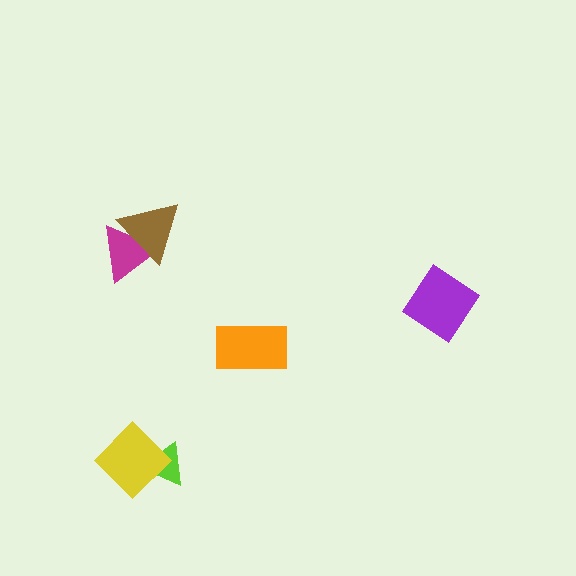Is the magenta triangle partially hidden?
Yes, it is partially covered by another shape.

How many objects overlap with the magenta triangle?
1 object overlaps with the magenta triangle.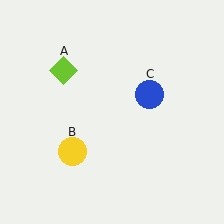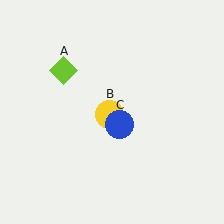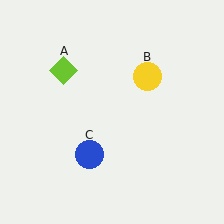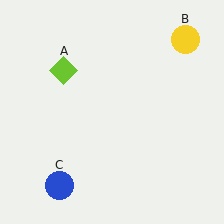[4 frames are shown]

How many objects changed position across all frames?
2 objects changed position: yellow circle (object B), blue circle (object C).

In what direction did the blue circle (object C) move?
The blue circle (object C) moved down and to the left.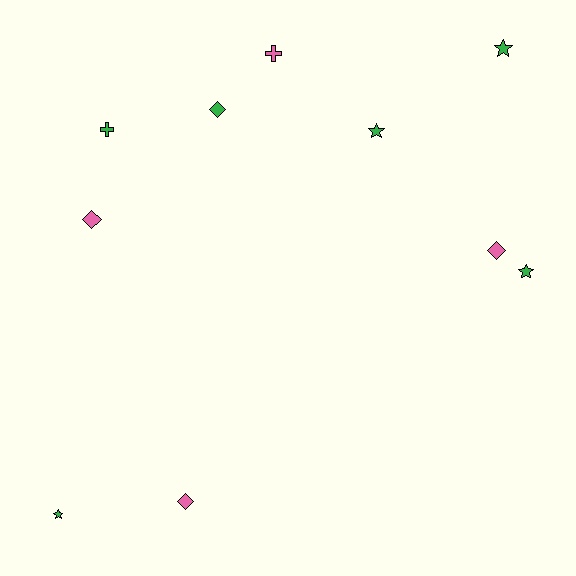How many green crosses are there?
There is 1 green cross.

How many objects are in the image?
There are 10 objects.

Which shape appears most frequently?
Star, with 4 objects.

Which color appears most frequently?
Green, with 6 objects.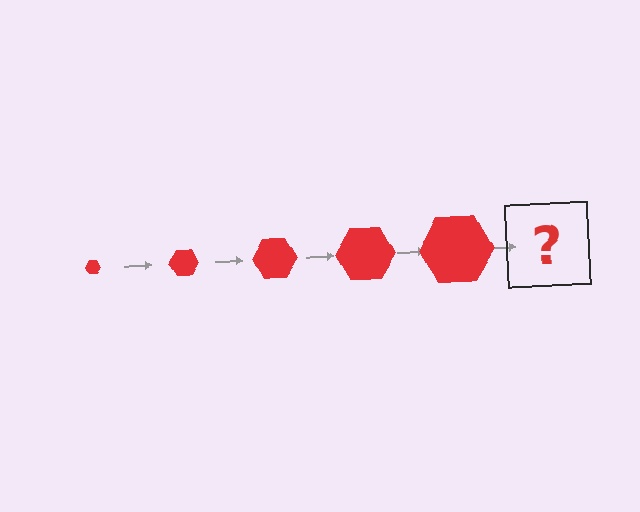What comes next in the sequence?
The next element should be a red hexagon, larger than the previous one.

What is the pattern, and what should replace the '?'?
The pattern is that the hexagon gets progressively larger each step. The '?' should be a red hexagon, larger than the previous one.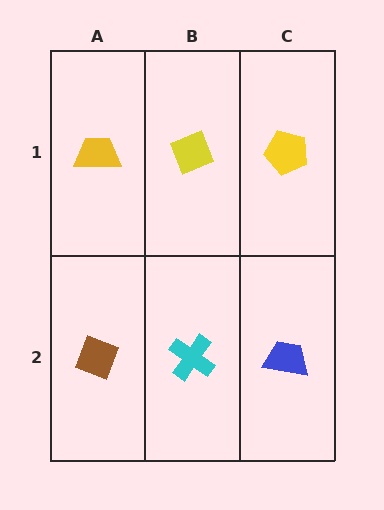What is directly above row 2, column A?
A yellow trapezoid.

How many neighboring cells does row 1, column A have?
2.